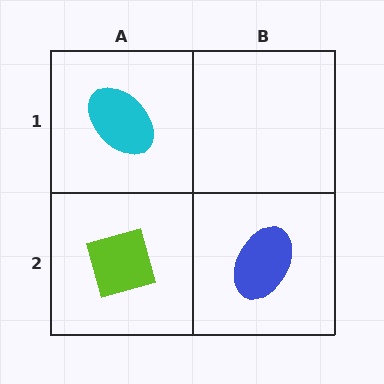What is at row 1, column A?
A cyan ellipse.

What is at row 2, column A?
A lime diamond.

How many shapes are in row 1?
1 shape.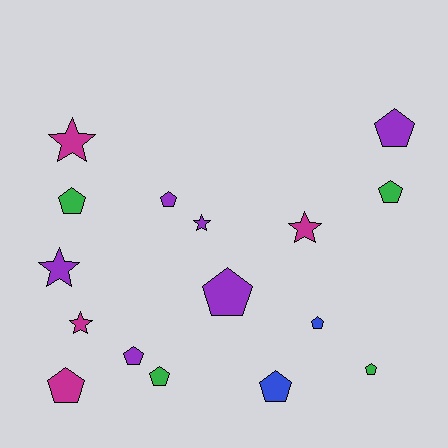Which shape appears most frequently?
Pentagon, with 11 objects.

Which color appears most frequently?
Purple, with 6 objects.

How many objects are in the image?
There are 16 objects.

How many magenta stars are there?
There are 3 magenta stars.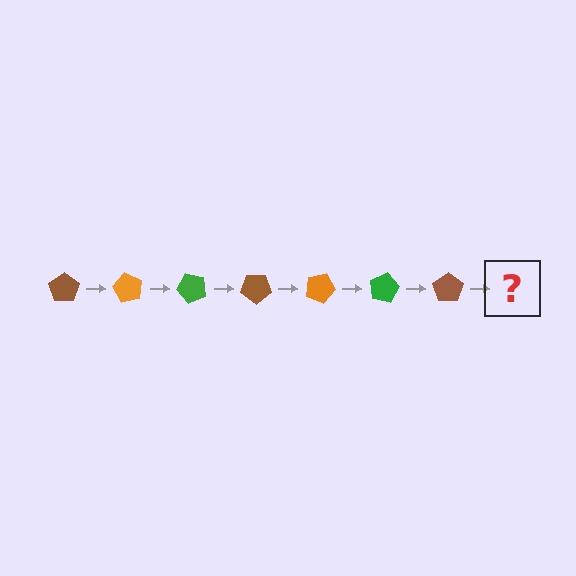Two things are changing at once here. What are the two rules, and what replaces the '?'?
The two rules are that it rotates 60 degrees each step and the color cycles through brown, orange, and green. The '?' should be an orange pentagon, rotated 420 degrees from the start.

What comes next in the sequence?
The next element should be an orange pentagon, rotated 420 degrees from the start.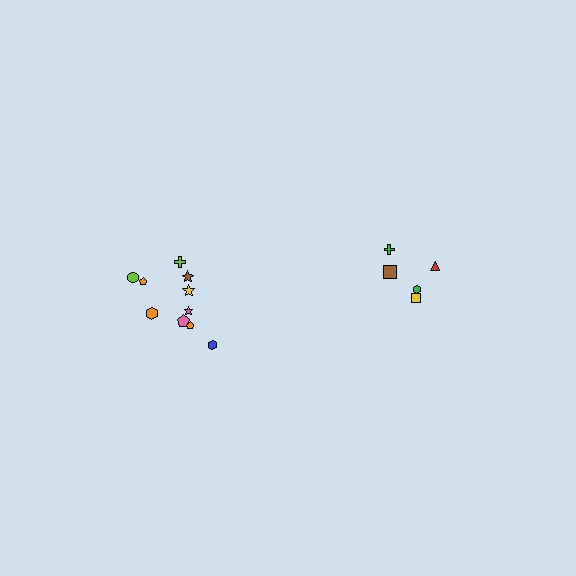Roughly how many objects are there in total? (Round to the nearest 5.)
Roughly 15 objects in total.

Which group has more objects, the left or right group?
The left group.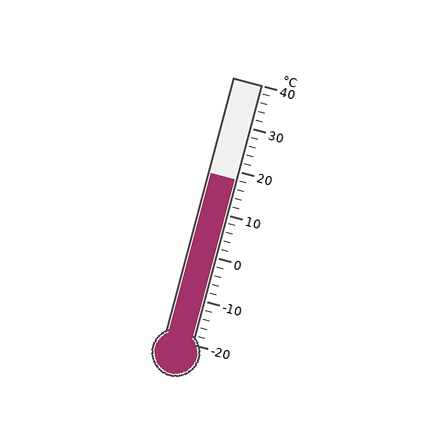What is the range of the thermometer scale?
The thermometer scale ranges from -20°C to 40°C.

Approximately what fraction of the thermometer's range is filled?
The thermometer is filled to approximately 65% of its range.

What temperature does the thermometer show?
The thermometer shows approximately 18°C.